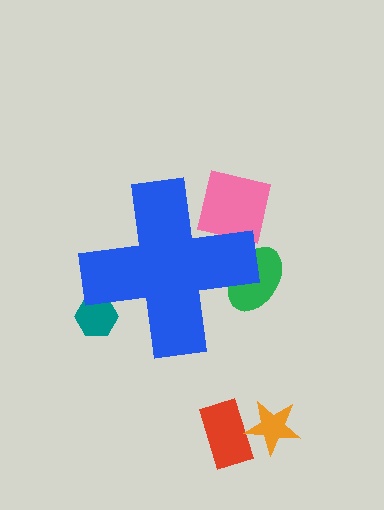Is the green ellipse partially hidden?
Yes, the green ellipse is partially hidden behind the blue cross.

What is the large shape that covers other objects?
A blue cross.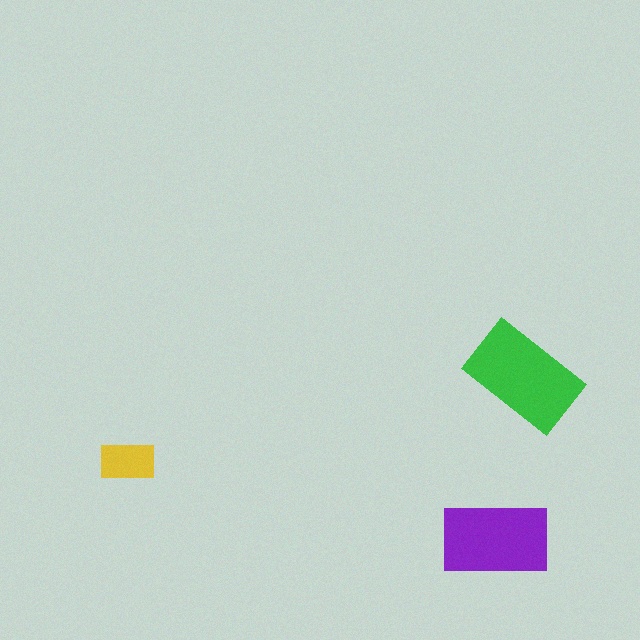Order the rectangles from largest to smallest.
the green one, the purple one, the yellow one.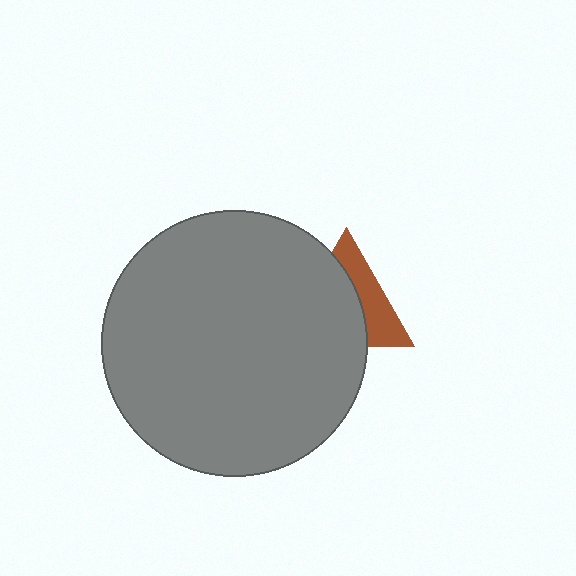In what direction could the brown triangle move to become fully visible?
The brown triangle could move right. That would shift it out from behind the gray circle entirely.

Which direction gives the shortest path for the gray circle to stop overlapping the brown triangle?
Moving left gives the shortest separation.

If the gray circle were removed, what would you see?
You would see the complete brown triangle.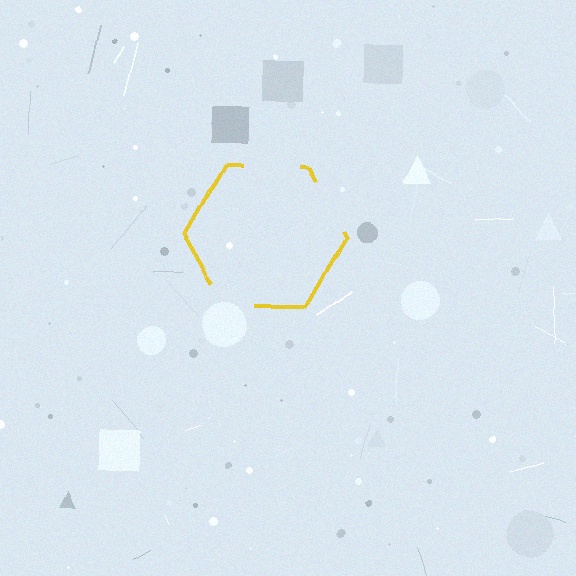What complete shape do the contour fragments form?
The contour fragments form a hexagon.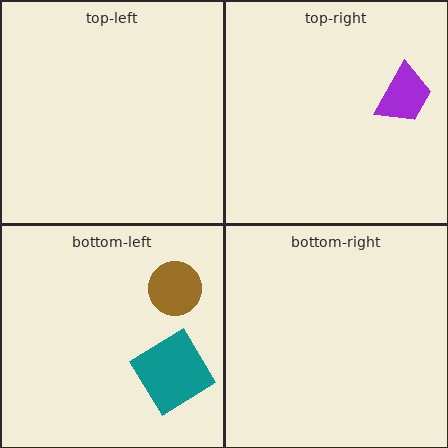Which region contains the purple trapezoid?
The top-right region.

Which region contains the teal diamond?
The bottom-left region.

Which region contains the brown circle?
The bottom-left region.